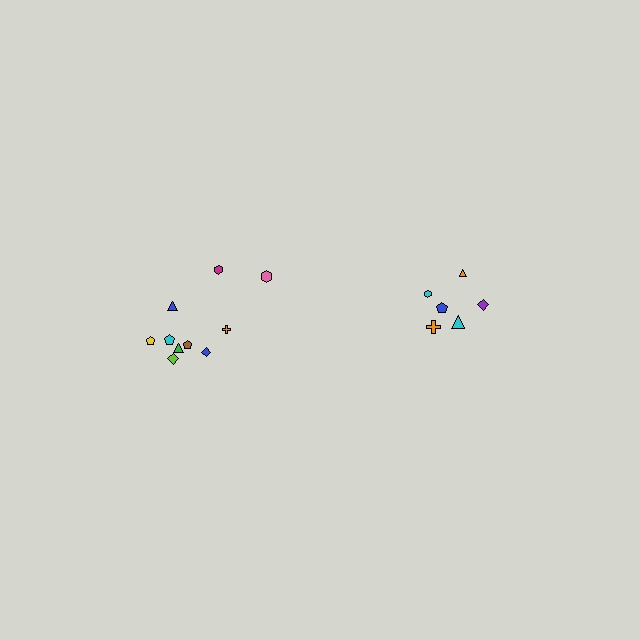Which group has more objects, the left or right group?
The left group.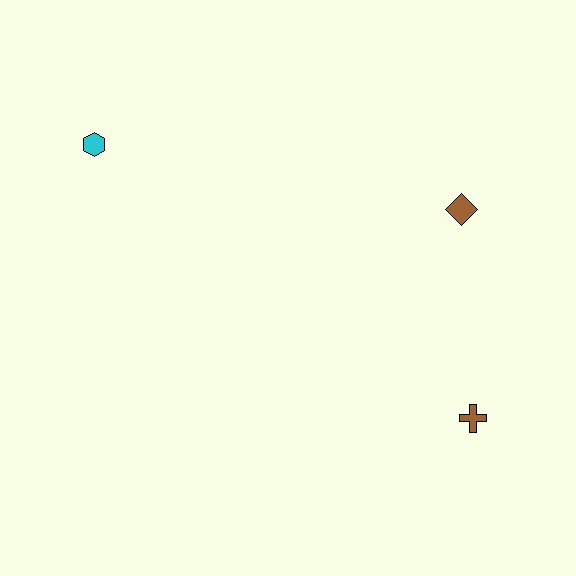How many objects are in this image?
There are 3 objects.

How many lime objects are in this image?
There are no lime objects.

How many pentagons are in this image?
There are no pentagons.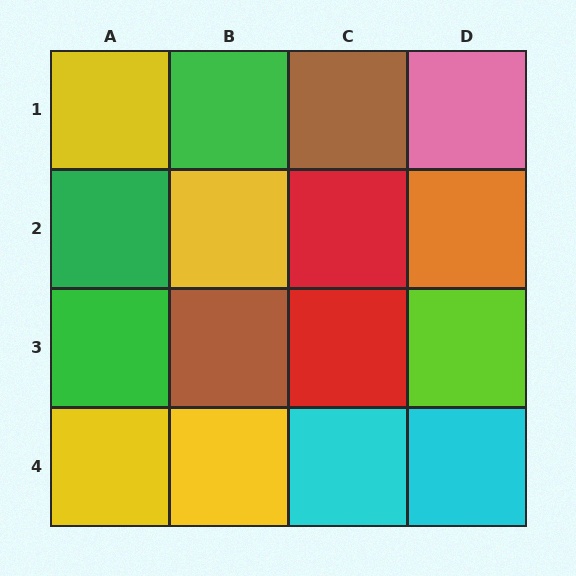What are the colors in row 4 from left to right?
Yellow, yellow, cyan, cyan.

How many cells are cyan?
2 cells are cyan.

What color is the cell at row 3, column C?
Red.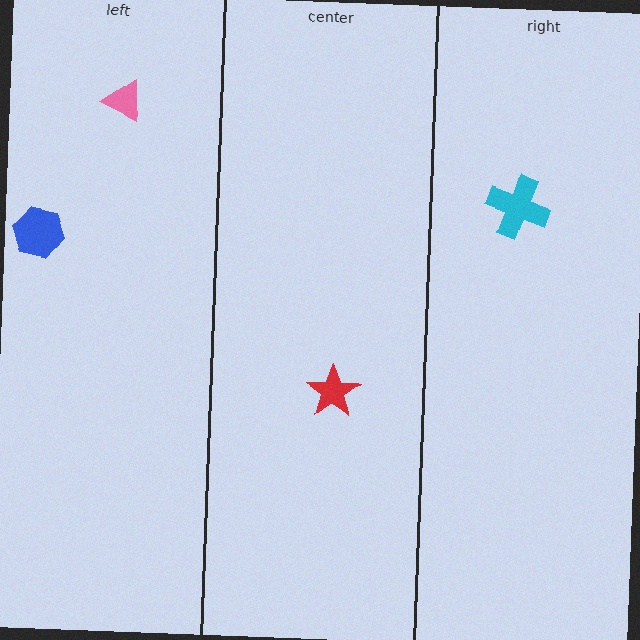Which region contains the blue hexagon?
The left region.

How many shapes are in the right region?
1.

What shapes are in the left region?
The pink triangle, the blue hexagon.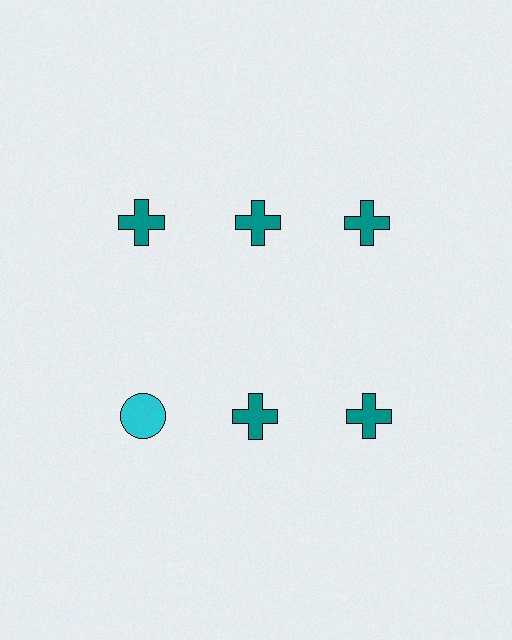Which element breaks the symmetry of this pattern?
The cyan circle in the second row, leftmost column breaks the symmetry. All other shapes are teal crosses.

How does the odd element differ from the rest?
It differs in both color (cyan instead of teal) and shape (circle instead of cross).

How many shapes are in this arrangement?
There are 6 shapes arranged in a grid pattern.